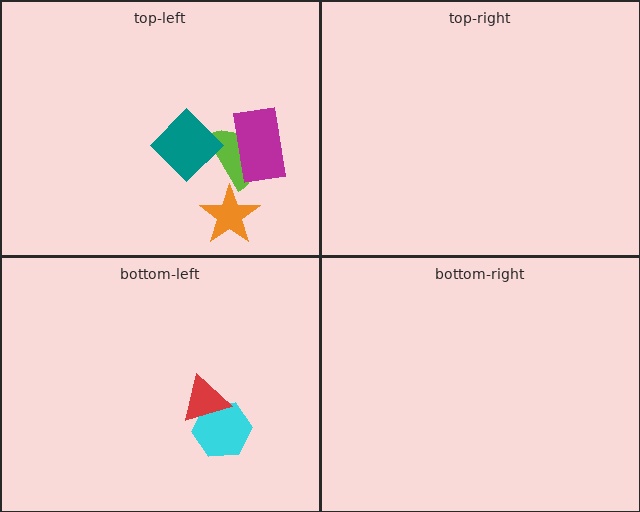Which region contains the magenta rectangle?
The top-left region.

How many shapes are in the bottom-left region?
2.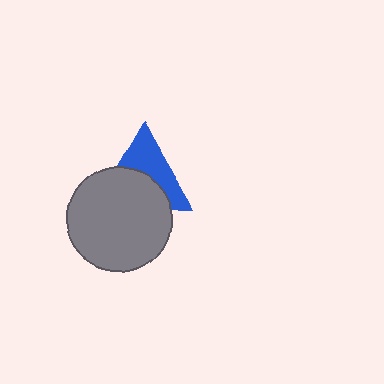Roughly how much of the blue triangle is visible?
About half of it is visible (roughly 48%).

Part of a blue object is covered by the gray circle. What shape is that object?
It is a triangle.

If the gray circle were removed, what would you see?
You would see the complete blue triangle.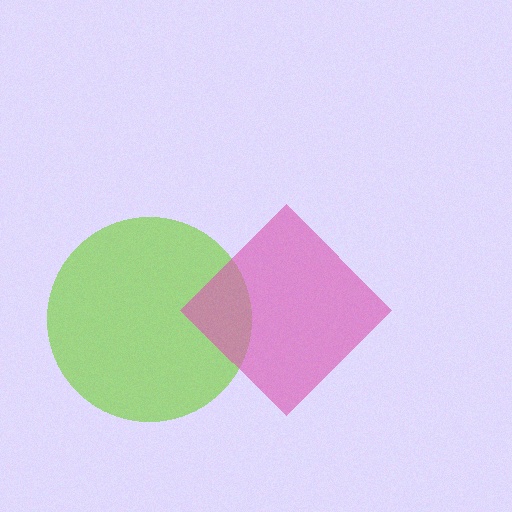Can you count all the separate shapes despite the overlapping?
Yes, there are 2 separate shapes.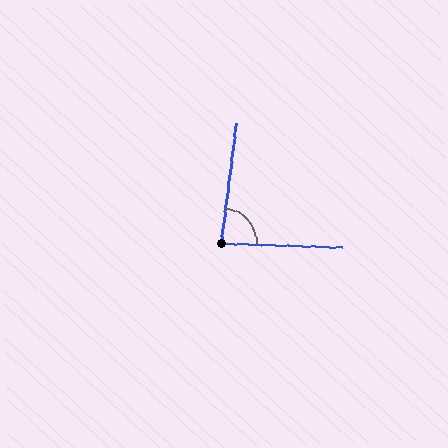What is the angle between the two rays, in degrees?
Approximately 85 degrees.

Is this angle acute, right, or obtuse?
It is approximately a right angle.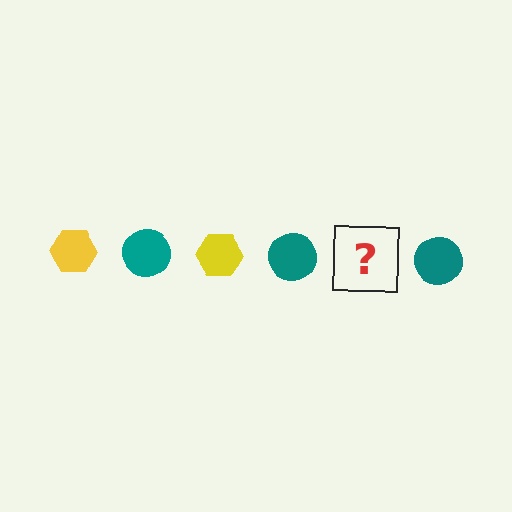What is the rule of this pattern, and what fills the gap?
The rule is that the pattern alternates between yellow hexagon and teal circle. The gap should be filled with a yellow hexagon.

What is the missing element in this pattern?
The missing element is a yellow hexagon.